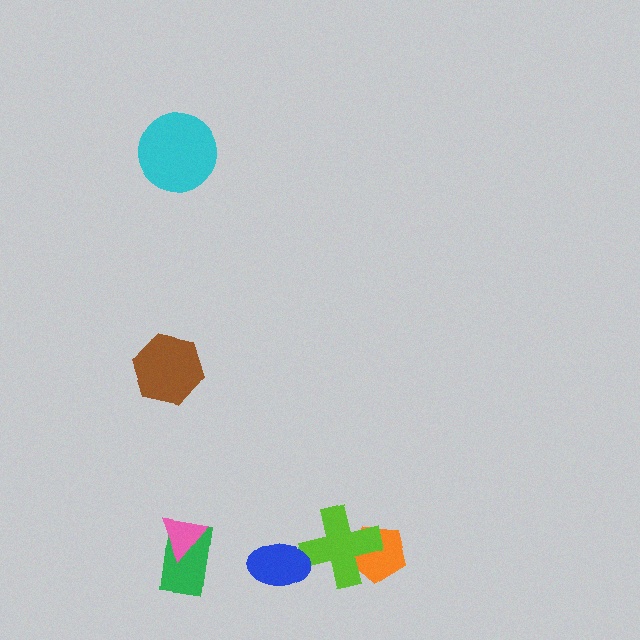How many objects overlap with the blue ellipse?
1 object overlaps with the blue ellipse.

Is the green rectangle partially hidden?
Yes, it is partially covered by another shape.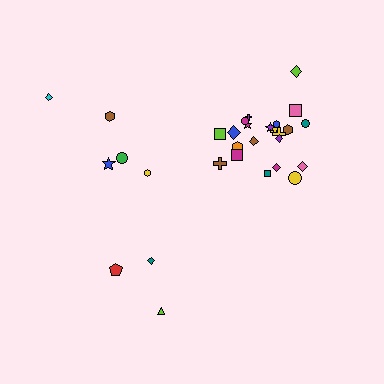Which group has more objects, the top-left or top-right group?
The top-right group.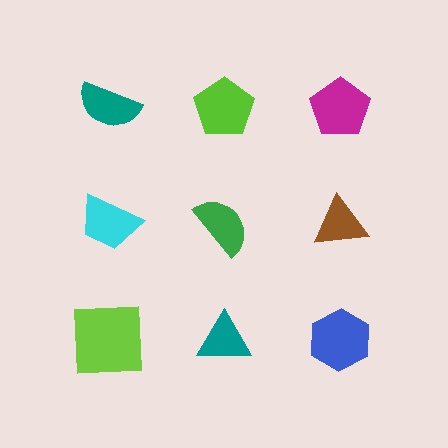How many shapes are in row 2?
3 shapes.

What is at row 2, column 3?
A brown triangle.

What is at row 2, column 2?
A green semicircle.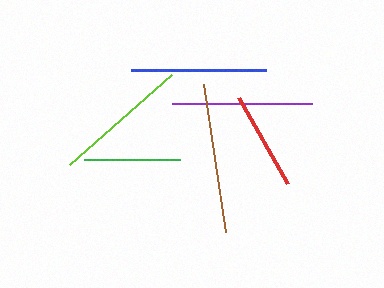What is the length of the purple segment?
The purple segment is approximately 140 pixels long.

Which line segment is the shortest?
The green line is the shortest at approximately 96 pixels.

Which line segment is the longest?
The brown line is the longest at approximately 149 pixels.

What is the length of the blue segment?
The blue segment is approximately 135 pixels long.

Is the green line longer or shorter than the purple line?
The purple line is longer than the green line.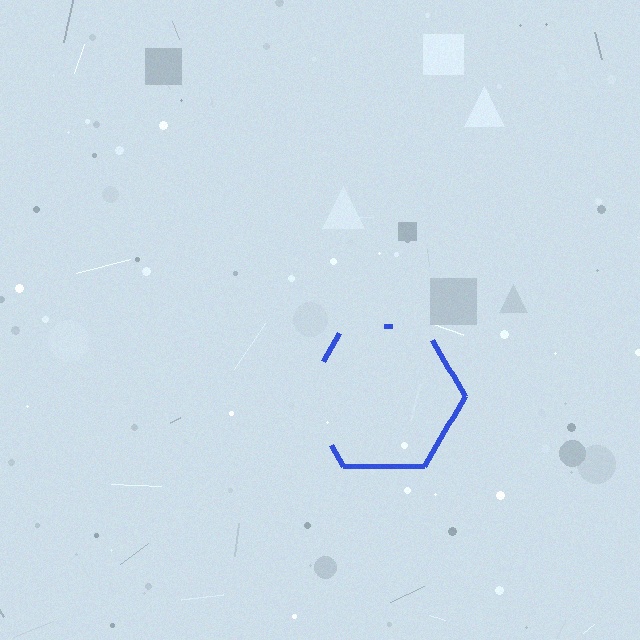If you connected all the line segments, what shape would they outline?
They would outline a hexagon.